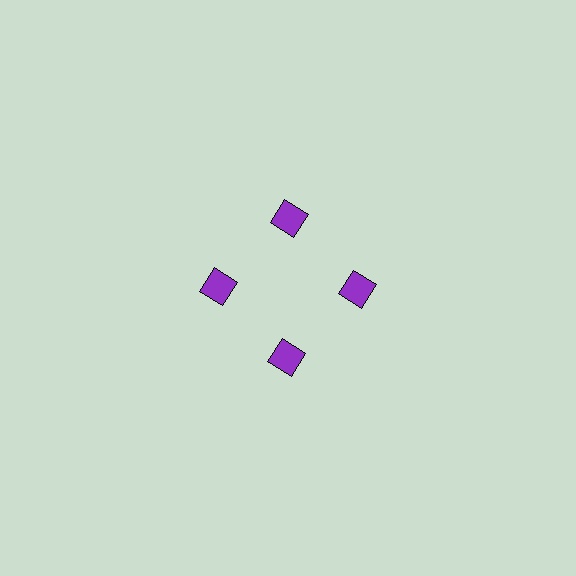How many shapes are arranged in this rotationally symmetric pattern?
There are 4 shapes, arranged in 4 groups of 1.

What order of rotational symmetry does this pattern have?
This pattern has 4-fold rotational symmetry.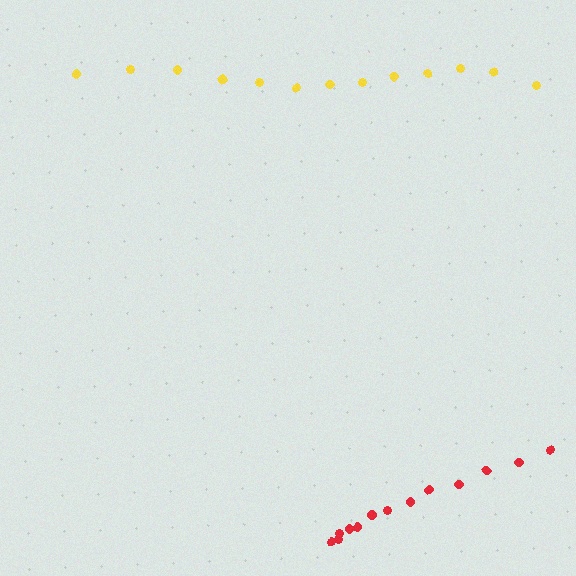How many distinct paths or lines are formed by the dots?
There are 2 distinct paths.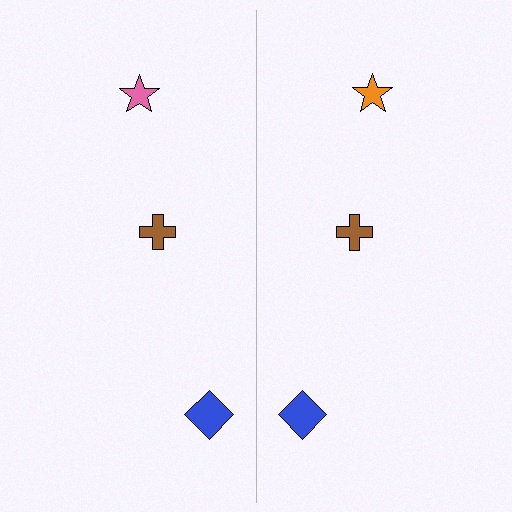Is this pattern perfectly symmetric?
No, the pattern is not perfectly symmetric. The orange star on the right side breaks the symmetry — its mirror counterpart is pink.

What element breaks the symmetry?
The orange star on the right side breaks the symmetry — its mirror counterpart is pink.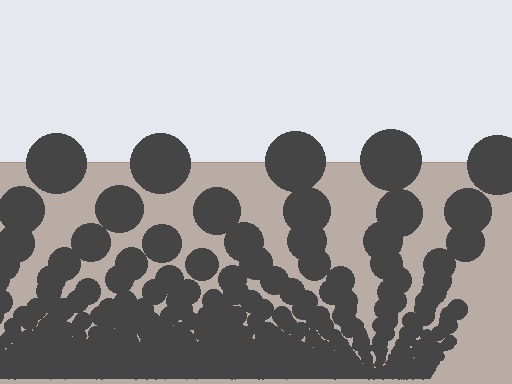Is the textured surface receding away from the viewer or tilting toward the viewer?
The surface appears to tilt toward the viewer. Texture elements get larger and sparser toward the top.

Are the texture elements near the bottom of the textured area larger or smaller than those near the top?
Smaller. The gradient is inverted — elements near the bottom are smaller and denser.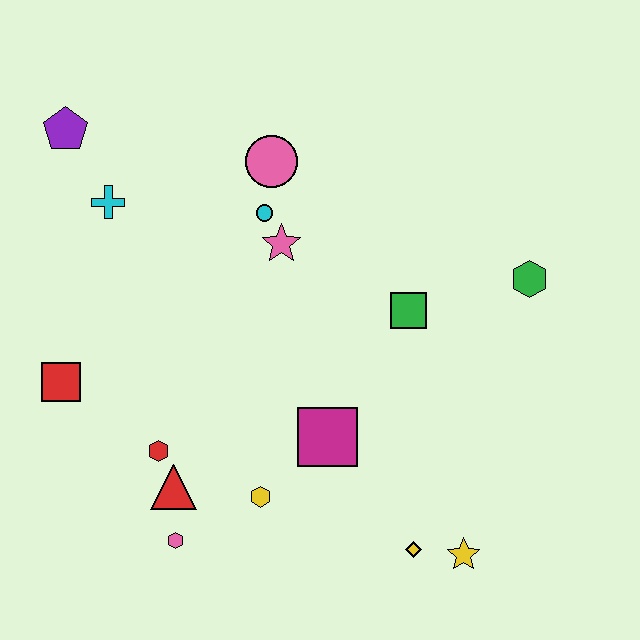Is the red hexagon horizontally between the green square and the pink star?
No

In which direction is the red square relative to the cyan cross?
The red square is below the cyan cross.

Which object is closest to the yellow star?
The yellow diamond is closest to the yellow star.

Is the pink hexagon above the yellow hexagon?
No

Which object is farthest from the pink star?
The yellow star is farthest from the pink star.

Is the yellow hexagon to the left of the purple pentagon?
No